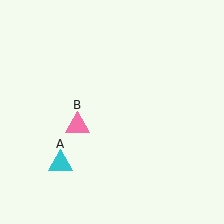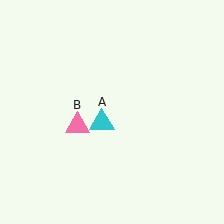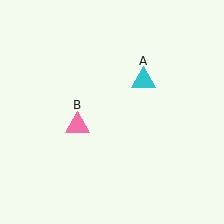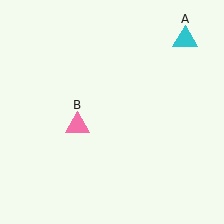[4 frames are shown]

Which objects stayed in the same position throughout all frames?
Pink triangle (object B) remained stationary.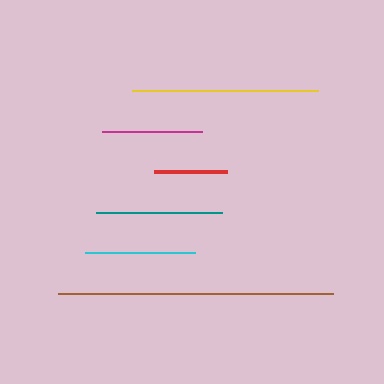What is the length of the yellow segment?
The yellow segment is approximately 186 pixels long.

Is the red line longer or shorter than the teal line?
The teal line is longer than the red line.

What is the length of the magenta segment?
The magenta segment is approximately 100 pixels long.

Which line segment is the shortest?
The red line is the shortest at approximately 73 pixels.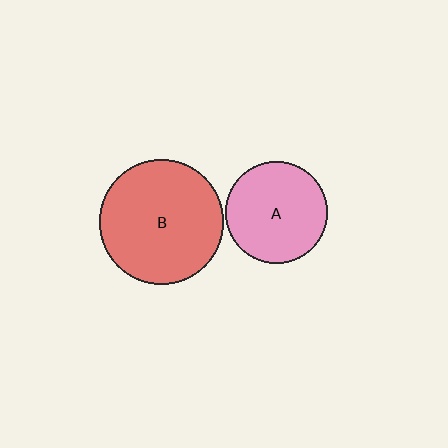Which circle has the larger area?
Circle B (red).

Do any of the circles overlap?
No, none of the circles overlap.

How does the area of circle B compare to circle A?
Approximately 1.5 times.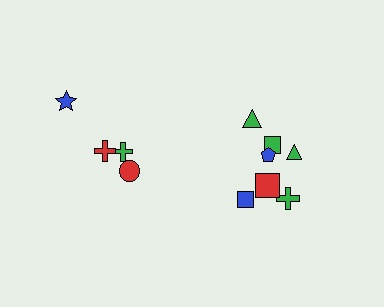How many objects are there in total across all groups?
There are 11 objects.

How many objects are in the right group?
There are 7 objects.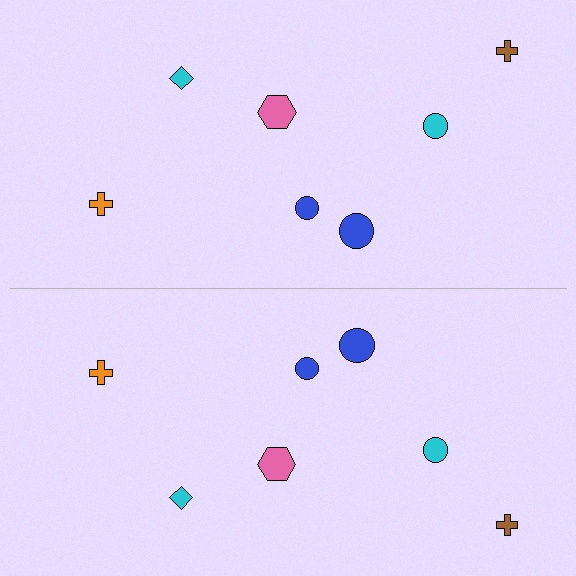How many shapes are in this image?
There are 14 shapes in this image.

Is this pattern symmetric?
Yes, this pattern has bilateral (reflection) symmetry.